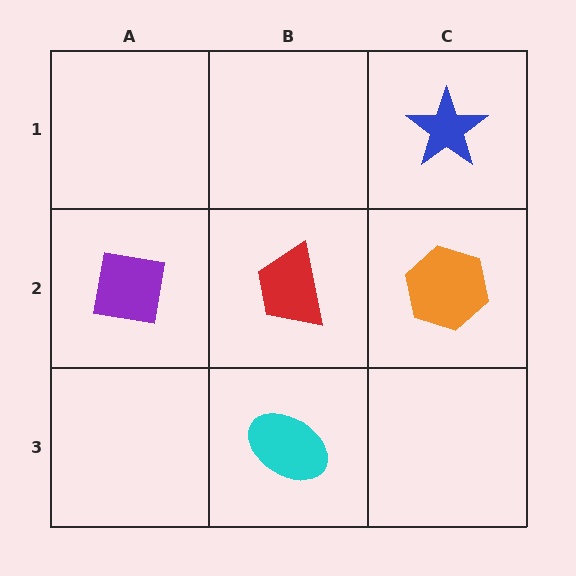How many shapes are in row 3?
1 shape.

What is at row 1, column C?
A blue star.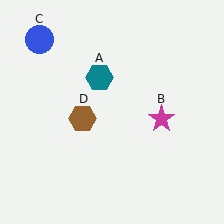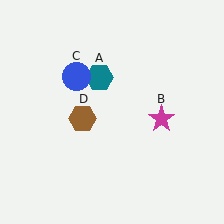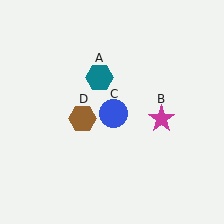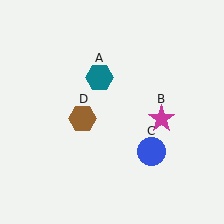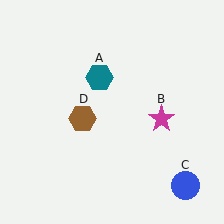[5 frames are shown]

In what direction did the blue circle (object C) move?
The blue circle (object C) moved down and to the right.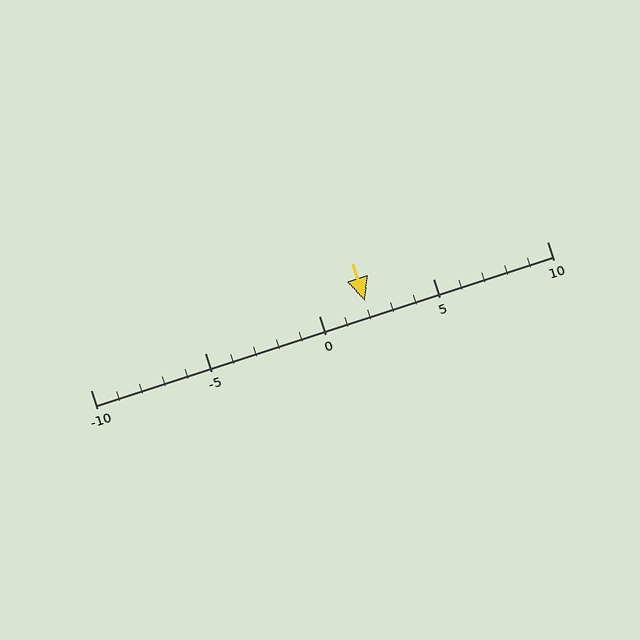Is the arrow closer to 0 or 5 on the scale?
The arrow is closer to 0.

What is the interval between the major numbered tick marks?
The major tick marks are spaced 5 units apart.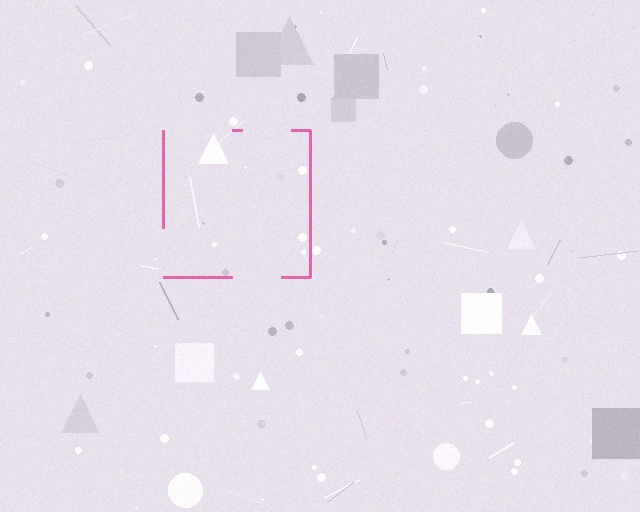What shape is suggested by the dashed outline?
The dashed outline suggests a square.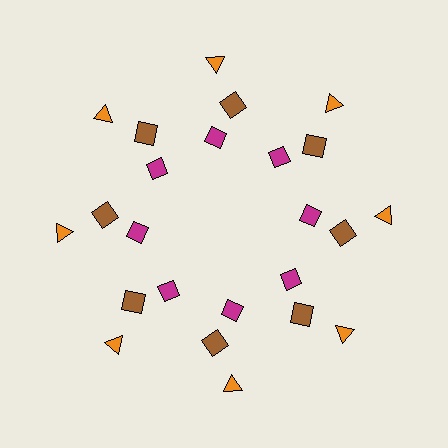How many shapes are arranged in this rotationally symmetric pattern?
There are 24 shapes, arranged in 8 groups of 3.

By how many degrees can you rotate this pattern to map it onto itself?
The pattern maps onto itself every 45 degrees of rotation.